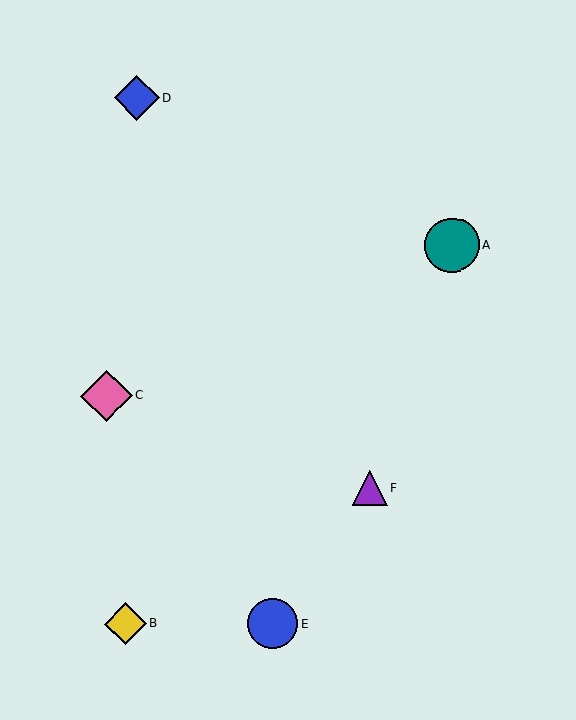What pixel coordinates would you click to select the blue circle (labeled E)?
Click at (272, 624) to select the blue circle E.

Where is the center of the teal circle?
The center of the teal circle is at (452, 245).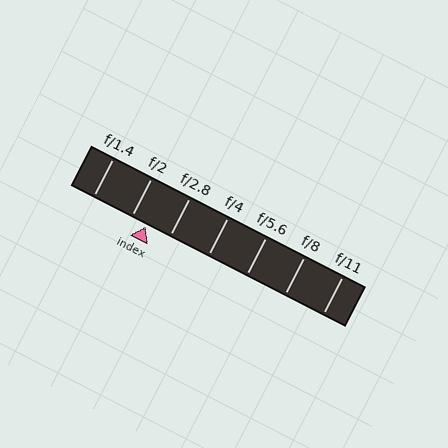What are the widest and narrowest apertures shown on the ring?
The widest aperture shown is f/1.4 and the narrowest is f/11.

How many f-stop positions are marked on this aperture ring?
There are 7 f-stop positions marked.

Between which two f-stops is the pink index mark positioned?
The index mark is between f/2 and f/2.8.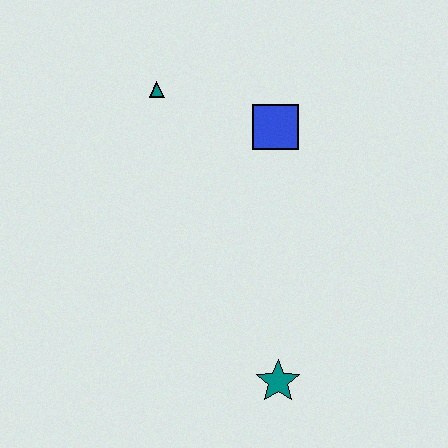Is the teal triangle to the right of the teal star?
No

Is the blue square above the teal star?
Yes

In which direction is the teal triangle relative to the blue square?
The teal triangle is to the left of the blue square.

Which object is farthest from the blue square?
The teal star is farthest from the blue square.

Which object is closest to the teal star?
The blue square is closest to the teal star.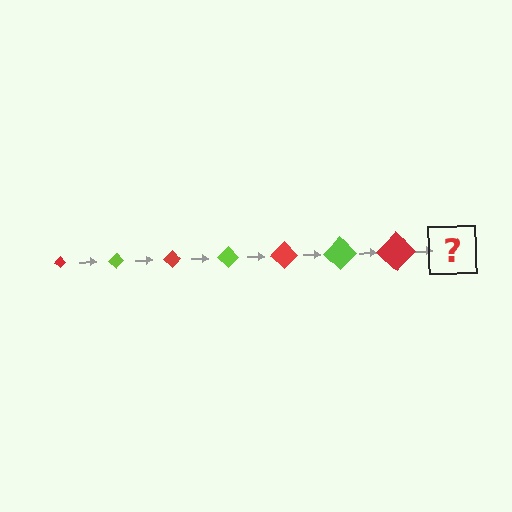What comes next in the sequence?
The next element should be a lime diamond, larger than the previous one.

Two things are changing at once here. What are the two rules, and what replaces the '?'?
The two rules are that the diamond grows larger each step and the color cycles through red and lime. The '?' should be a lime diamond, larger than the previous one.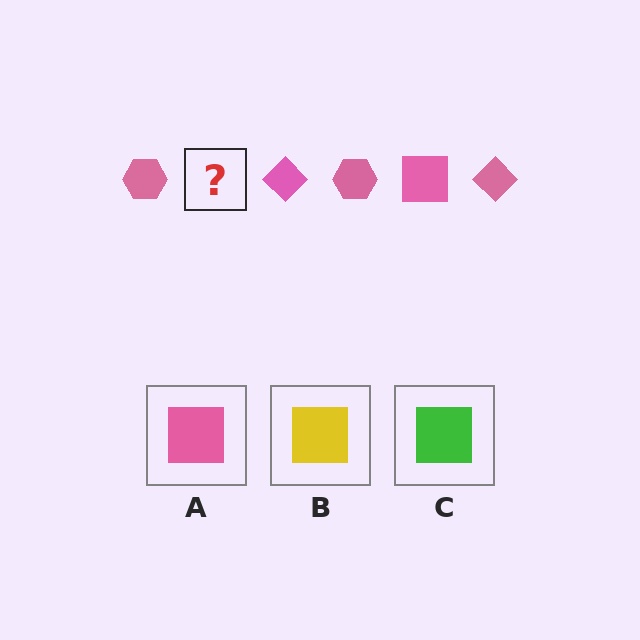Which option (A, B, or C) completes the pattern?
A.